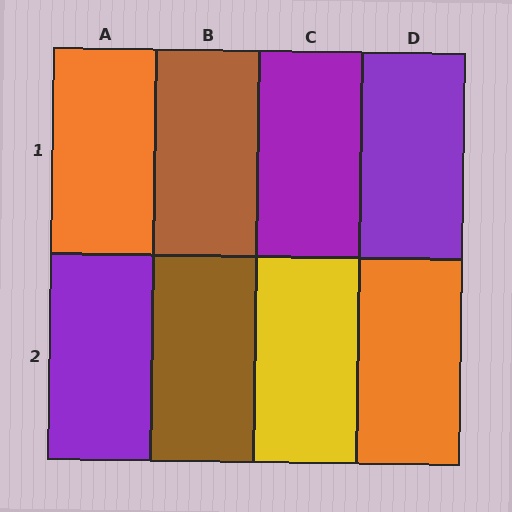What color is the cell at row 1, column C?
Purple.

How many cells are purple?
3 cells are purple.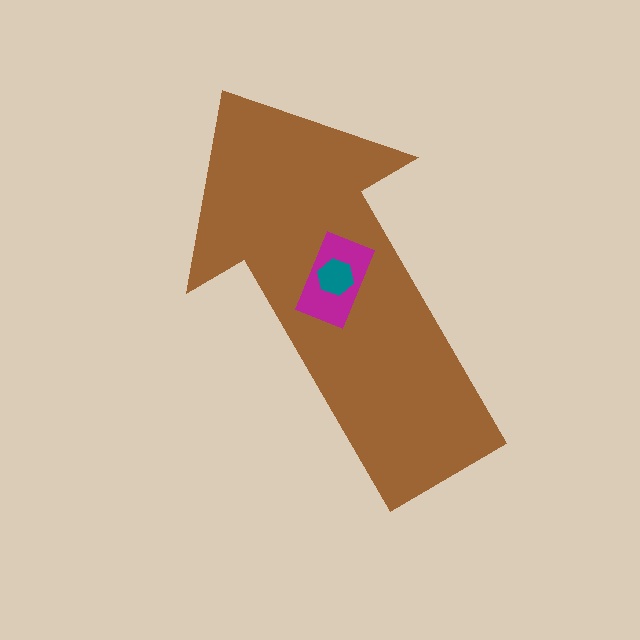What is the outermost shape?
The brown arrow.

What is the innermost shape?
The teal hexagon.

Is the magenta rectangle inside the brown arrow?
Yes.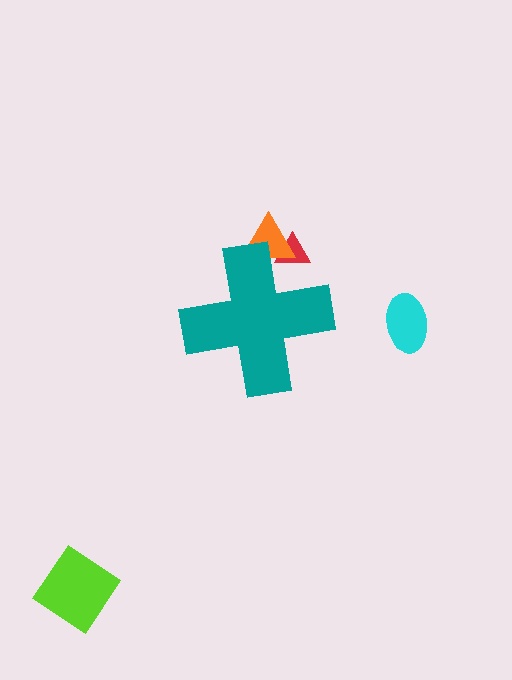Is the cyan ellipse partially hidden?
No, the cyan ellipse is fully visible.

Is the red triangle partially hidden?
Yes, the red triangle is partially hidden behind the teal cross.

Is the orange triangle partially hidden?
Yes, the orange triangle is partially hidden behind the teal cross.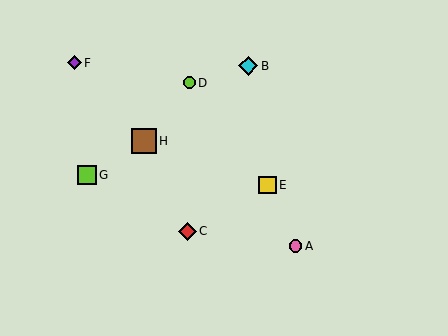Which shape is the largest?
The brown square (labeled H) is the largest.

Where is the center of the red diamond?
The center of the red diamond is at (187, 231).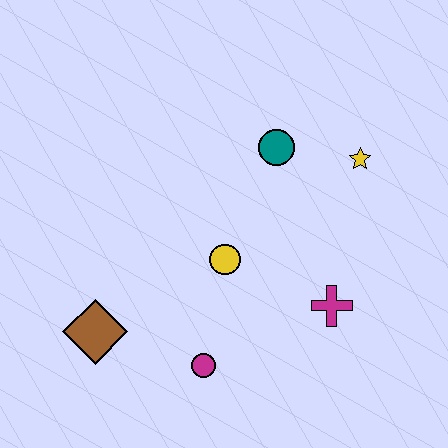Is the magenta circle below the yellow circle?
Yes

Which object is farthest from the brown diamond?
The yellow star is farthest from the brown diamond.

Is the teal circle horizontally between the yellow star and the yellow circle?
Yes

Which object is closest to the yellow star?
The teal circle is closest to the yellow star.